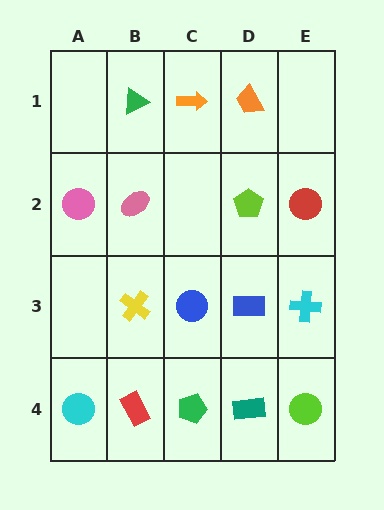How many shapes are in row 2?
4 shapes.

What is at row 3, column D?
A blue rectangle.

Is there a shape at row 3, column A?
No, that cell is empty.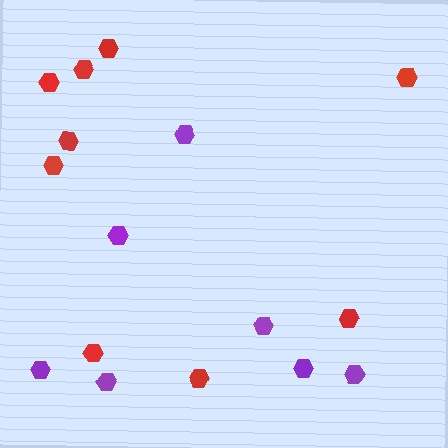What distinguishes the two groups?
There are 2 groups: one group of red hexagons (9) and one group of purple hexagons (7).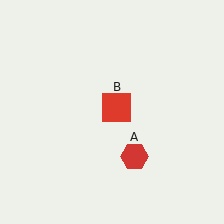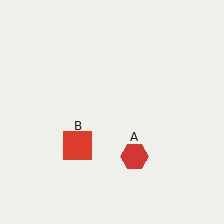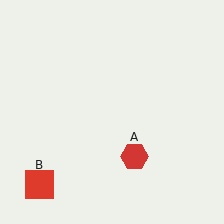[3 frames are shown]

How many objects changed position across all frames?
1 object changed position: red square (object B).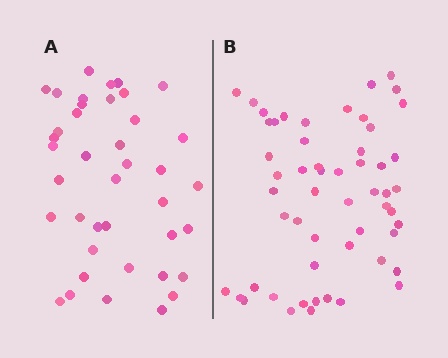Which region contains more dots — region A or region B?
Region B (the right region) has more dots.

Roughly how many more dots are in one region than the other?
Region B has approximately 15 more dots than region A.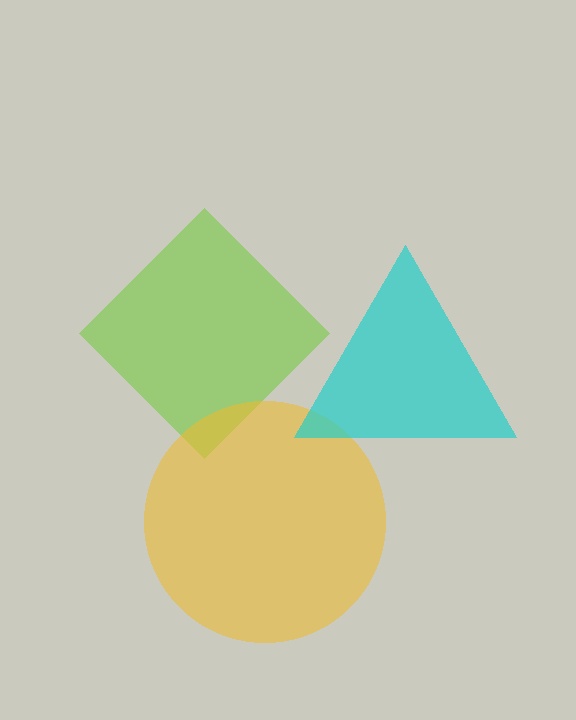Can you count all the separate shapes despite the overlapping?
Yes, there are 3 separate shapes.